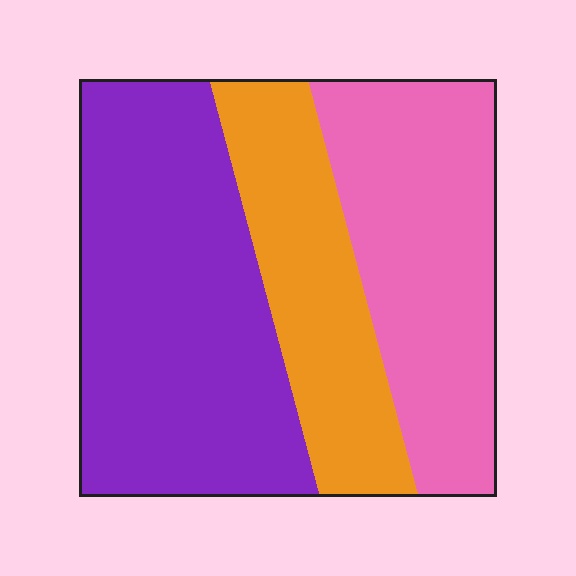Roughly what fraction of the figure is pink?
Pink takes up between a sixth and a third of the figure.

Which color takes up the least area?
Orange, at roughly 25%.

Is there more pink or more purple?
Purple.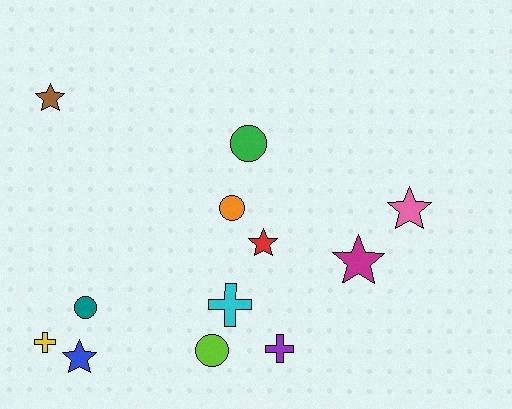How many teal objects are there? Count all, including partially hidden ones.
There is 1 teal object.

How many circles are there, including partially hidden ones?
There are 4 circles.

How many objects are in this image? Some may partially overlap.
There are 12 objects.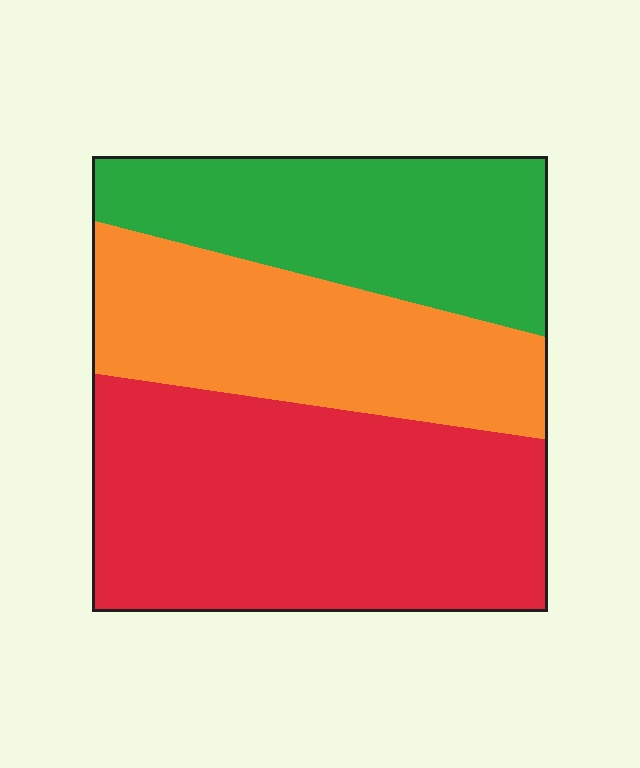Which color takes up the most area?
Red, at roughly 45%.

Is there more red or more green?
Red.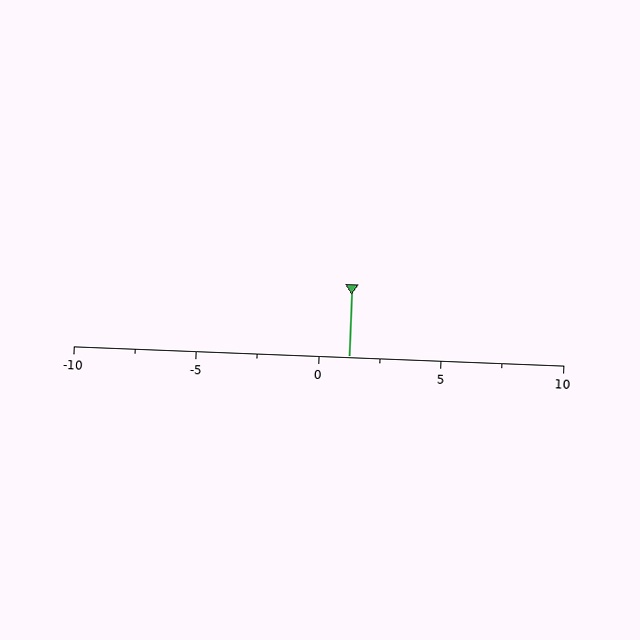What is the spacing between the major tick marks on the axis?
The major ticks are spaced 5 apart.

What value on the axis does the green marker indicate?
The marker indicates approximately 1.2.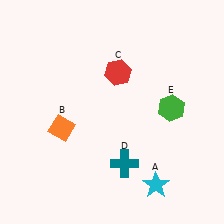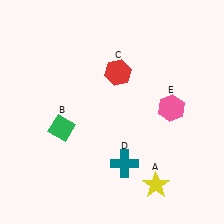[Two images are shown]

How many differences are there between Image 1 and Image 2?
There are 3 differences between the two images.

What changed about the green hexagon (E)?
In Image 1, E is green. In Image 2, it changed to pink.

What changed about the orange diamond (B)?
In Image 1, B is orange. In Image 2, it changed to green.